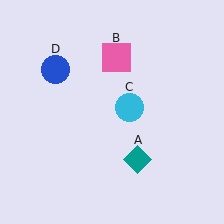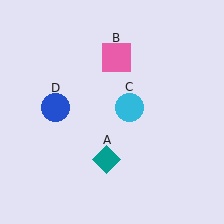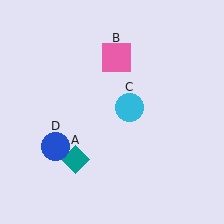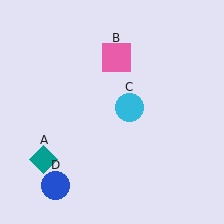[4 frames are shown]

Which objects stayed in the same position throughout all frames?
Pink square (object B) and cyan circle (object C) remained stationary.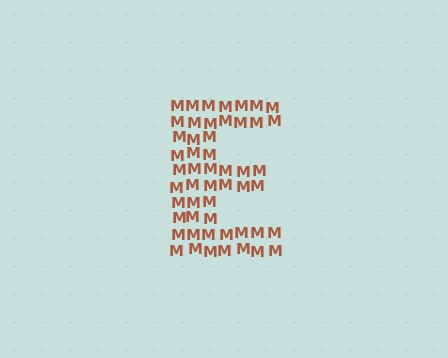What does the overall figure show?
The overall figure shows the letter E.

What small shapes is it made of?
It is made of small letter M's.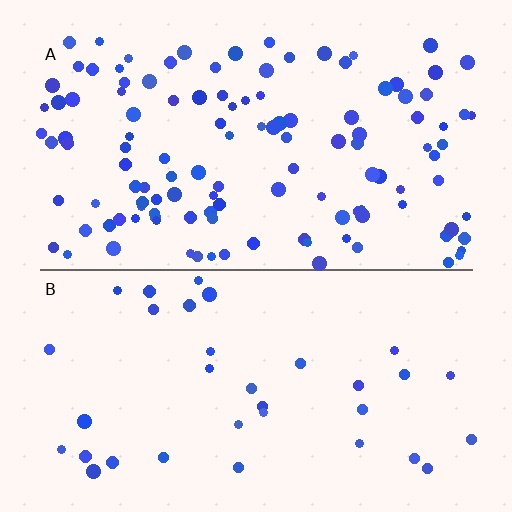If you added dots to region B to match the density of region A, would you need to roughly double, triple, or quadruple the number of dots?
Approximately triple.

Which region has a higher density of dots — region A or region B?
A (the top).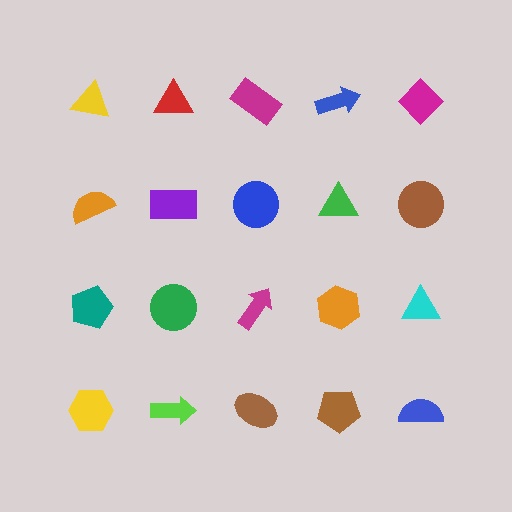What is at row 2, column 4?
A green triangle.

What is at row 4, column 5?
A blue semicircle.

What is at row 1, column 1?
A yellow triangle.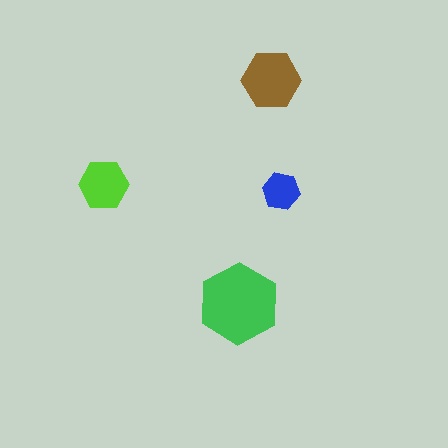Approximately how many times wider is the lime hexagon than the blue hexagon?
About 1.5 times wider.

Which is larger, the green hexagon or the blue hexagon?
The green one.